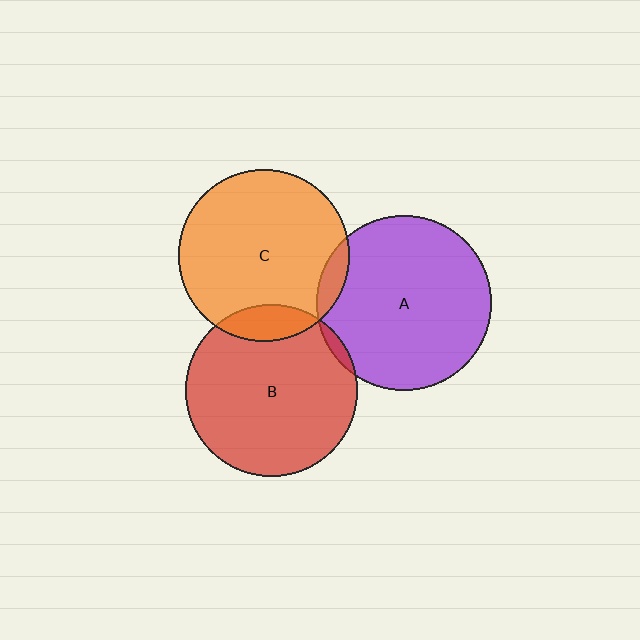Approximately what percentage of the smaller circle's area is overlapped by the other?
Approximately 5%.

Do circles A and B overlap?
Yes.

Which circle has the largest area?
Circle A (purple).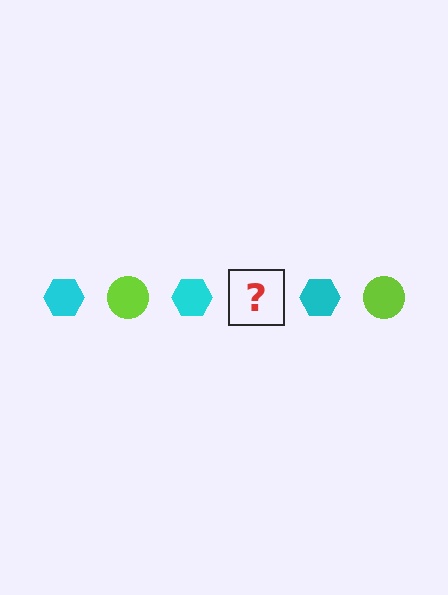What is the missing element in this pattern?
The missing element is a lime circle.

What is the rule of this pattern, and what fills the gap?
The rule is that the pattern alternates between cyan hexagon and lime circle. The gap should be filled with a lime circle.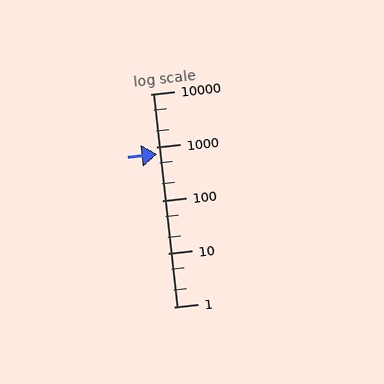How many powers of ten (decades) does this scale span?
The scale spans 4 decades, from 1 to 10000.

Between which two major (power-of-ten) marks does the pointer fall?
The pointer is between 100 and 1000.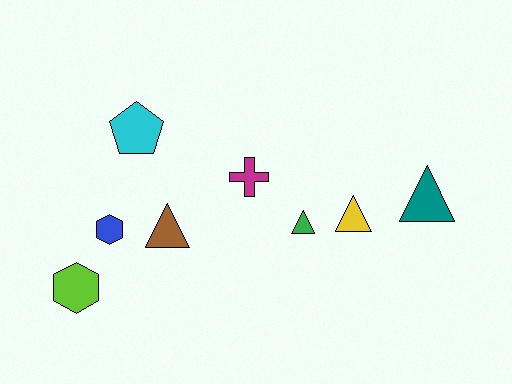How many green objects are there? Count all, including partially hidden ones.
There is 1 green object.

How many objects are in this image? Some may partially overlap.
There are 8 objects.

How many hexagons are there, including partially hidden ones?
There are 2 hexagons.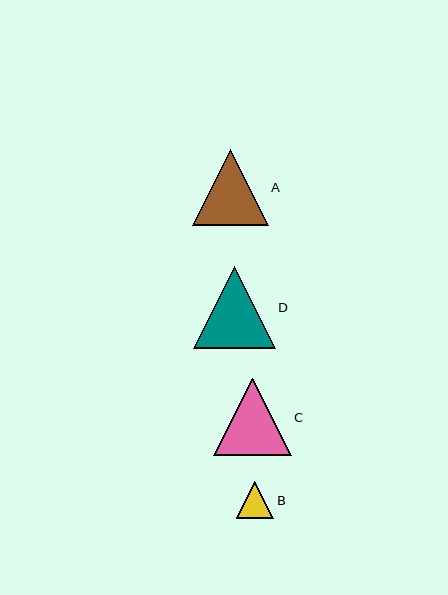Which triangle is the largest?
Triangle D is the largest with a size of approximately 81 pixels.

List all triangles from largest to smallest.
From largest to smallest: D, C, A, B.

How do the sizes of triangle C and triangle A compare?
Triangle C and triangle A are approximately the same size.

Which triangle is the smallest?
Triangle B is the smallest with a size of approximately 38 pixels.